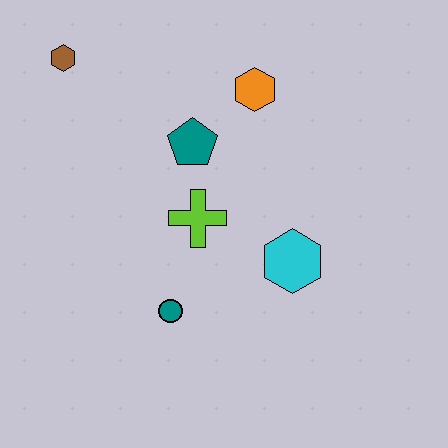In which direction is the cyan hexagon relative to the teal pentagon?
The cyan hexagon is below the teal pentagon.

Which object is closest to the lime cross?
The teal pentagon is closest to the lime cross.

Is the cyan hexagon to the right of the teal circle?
Yes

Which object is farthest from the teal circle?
The brown hexagon is farthest from the teal circle.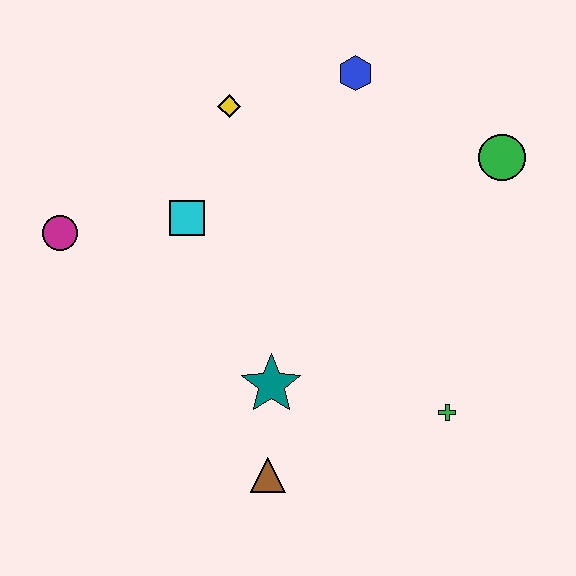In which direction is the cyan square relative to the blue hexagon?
The cyan square is to the left of the blue hexagon.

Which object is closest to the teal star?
The brown triangle is closest to the teal star.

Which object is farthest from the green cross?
The magenta circle is farthest from the green cross.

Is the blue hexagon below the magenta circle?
No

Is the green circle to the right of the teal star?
Yes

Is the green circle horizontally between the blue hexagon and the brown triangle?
No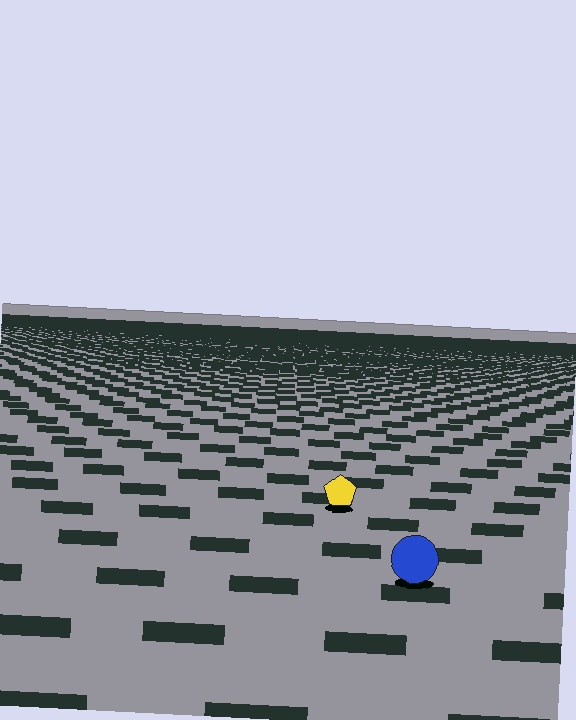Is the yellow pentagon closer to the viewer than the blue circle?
No. The blue circle is closer — you can tell from the texture gradient: the ground texture is coarser near it.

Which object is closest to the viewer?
The blue circle is closest. The texture marks near it are larger and more spread out.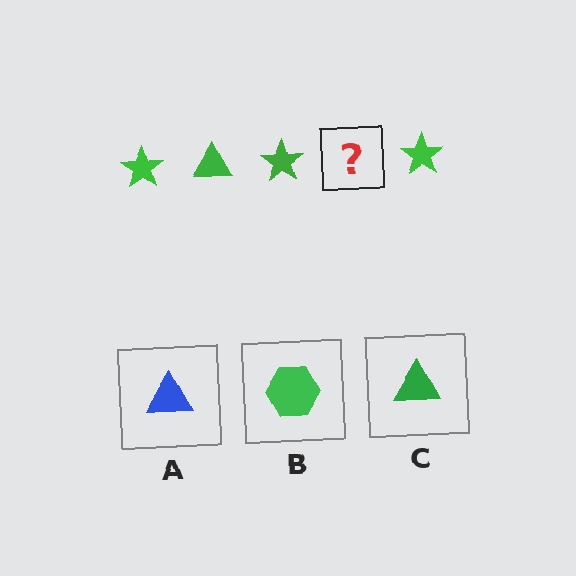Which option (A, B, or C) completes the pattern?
C.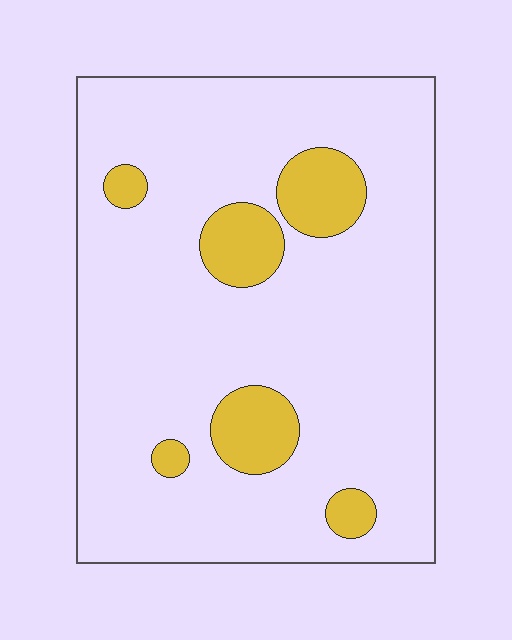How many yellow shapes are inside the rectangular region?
6.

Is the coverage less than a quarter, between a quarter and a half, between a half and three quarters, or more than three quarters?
Less than a quarter.